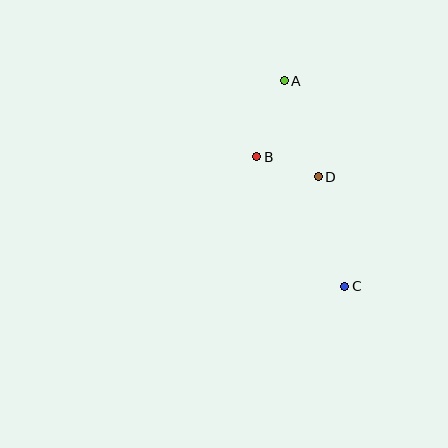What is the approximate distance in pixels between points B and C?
The distance between B and C is approximately 157 pixels.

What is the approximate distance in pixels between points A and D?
The distance between A and D is approximately 102 pixels.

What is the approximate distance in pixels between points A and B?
The distance between A and B is approximately 81 pixels.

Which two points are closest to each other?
Points B and D are closest to each other.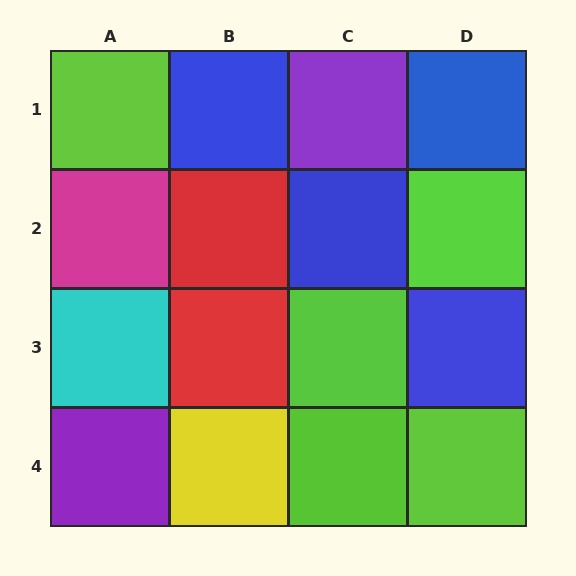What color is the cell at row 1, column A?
Lime.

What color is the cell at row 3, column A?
Cyan.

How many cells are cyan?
1 cell is cyan.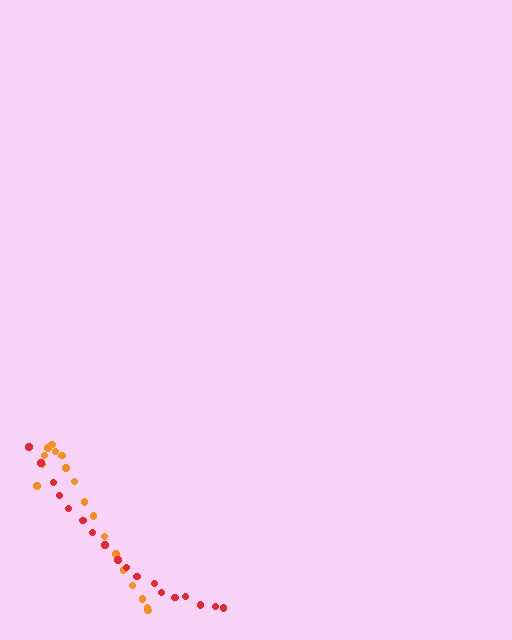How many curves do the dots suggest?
There are 2 distinct paths.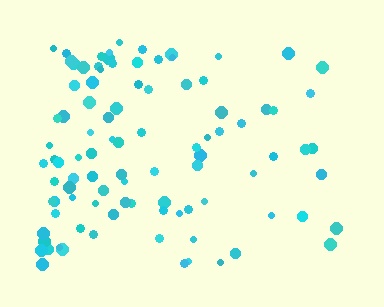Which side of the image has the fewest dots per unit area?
The right.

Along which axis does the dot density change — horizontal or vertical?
Horizontal.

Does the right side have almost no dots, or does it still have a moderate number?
Still a moderate number, just noticeably fewer than the left.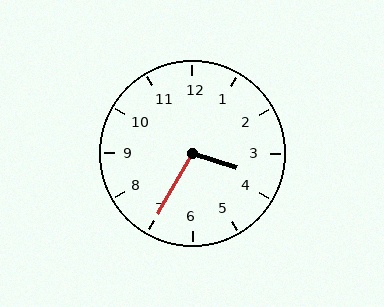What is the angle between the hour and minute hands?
Approximately 102 degrees.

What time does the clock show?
3:35.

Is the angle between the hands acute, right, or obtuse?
It is obtuse.